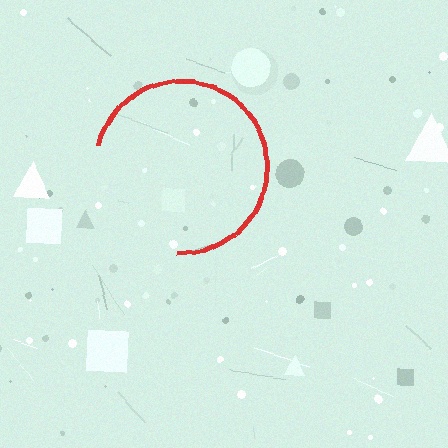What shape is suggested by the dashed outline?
The dashed outline suggests a circle.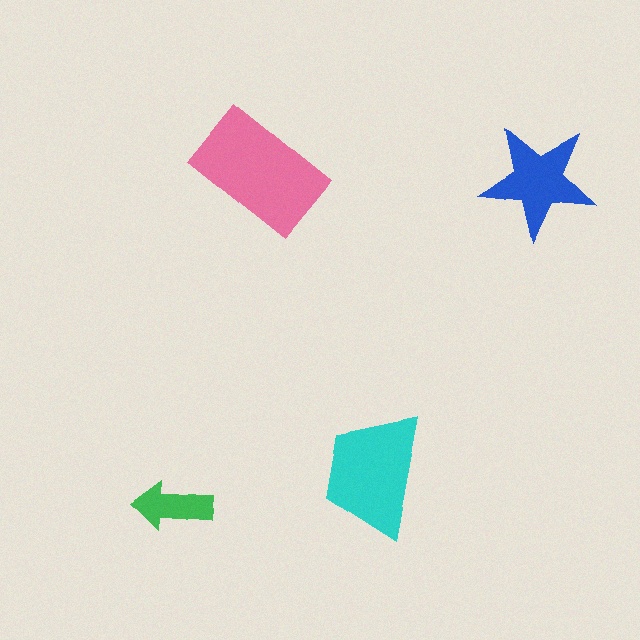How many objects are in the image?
There are 4 objects in the image.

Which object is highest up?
The pink rectangle is topmost.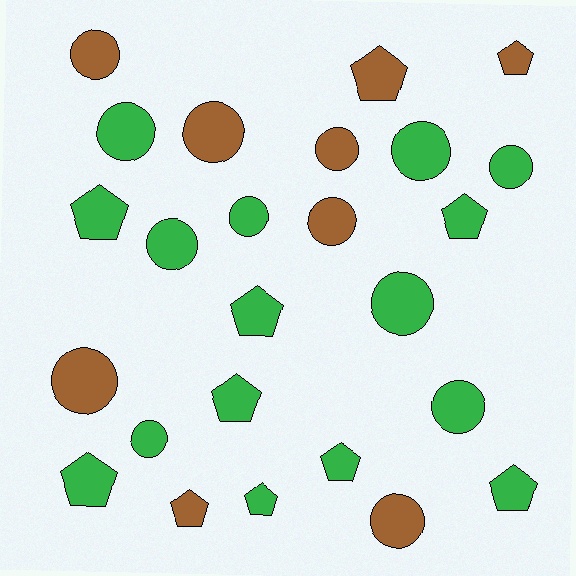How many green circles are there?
There are 8 green circles.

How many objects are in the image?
There are 25 objects.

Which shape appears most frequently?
Circle, with 14 objects.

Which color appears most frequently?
Green, with 16 objects.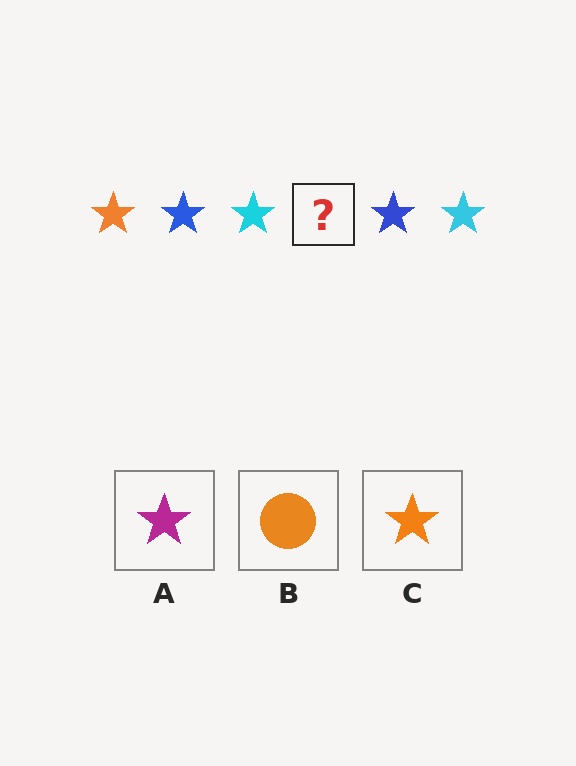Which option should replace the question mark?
Option C.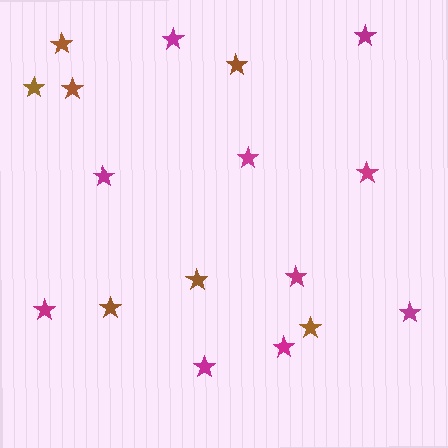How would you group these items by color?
There are 2 groups: one group of brown stars (7) and one group of magenta stars (10).